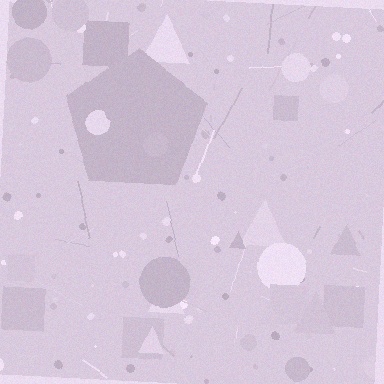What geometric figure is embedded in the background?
A pentagon is embedded in the background.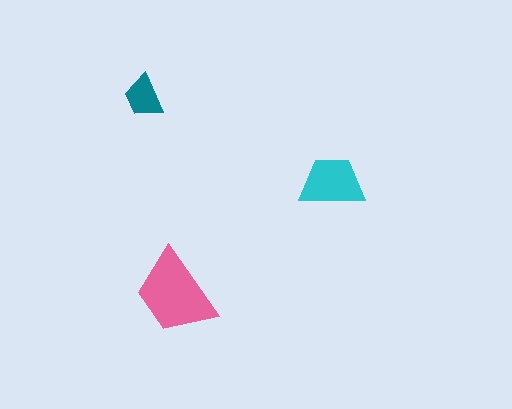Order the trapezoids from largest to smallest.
the pink one, the cyan one, the teal one.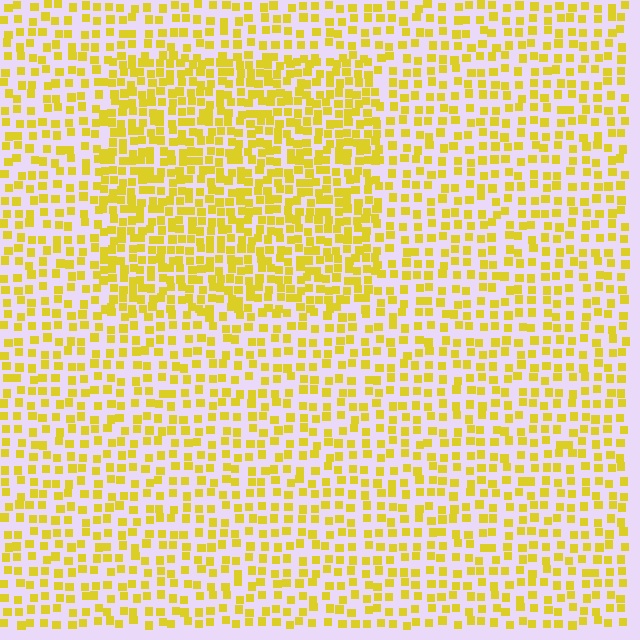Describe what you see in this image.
The image contains small yellow elements arranged at two different densities. A rectangle-shaped region is visible where the elements are more densely packed than the surrounding area.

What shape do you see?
I see a rectangle.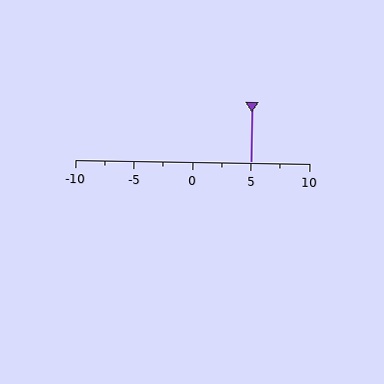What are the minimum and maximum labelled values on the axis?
The axis runs from -10 to 10.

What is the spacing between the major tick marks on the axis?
The major ticks are spaced 5 apart.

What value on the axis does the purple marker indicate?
The marker indicates approximately 5.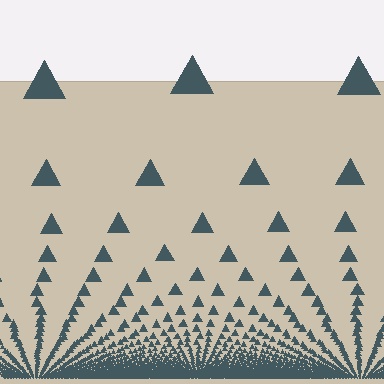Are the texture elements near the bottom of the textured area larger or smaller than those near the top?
Smaller. The gradient is inverted — elements near the bottom are smaller and denser.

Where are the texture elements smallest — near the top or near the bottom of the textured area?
Near the bottom.